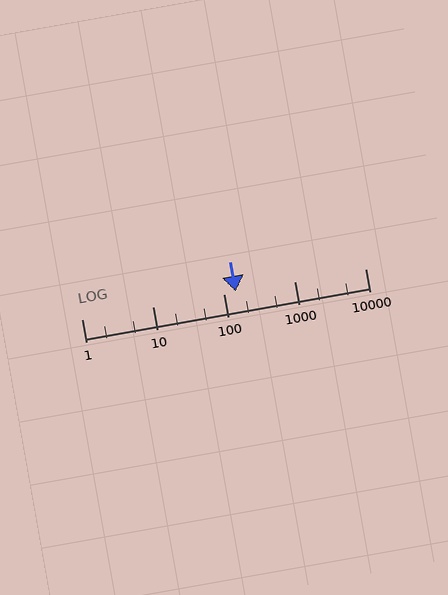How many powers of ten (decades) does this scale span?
The scale spans 4 decades, from 1 to 10000.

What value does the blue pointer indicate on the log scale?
The pointer indicates approximately 150.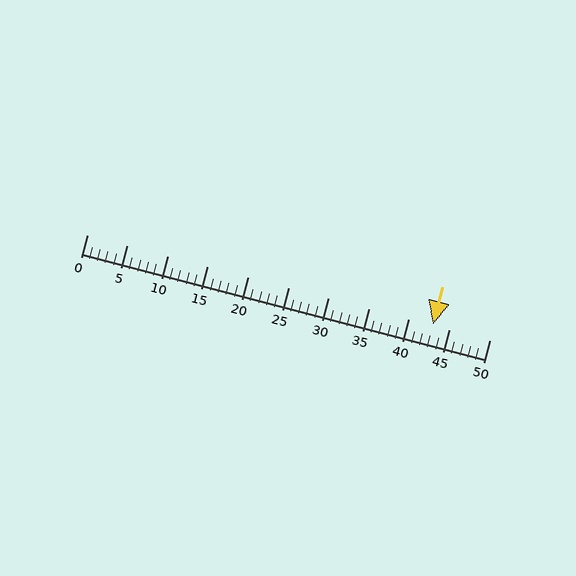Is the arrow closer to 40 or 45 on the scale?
The arrow is closer to 45.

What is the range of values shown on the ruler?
The ruler shows values from 0 to 50.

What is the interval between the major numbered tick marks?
The major tick marks are spaced 5 units apart.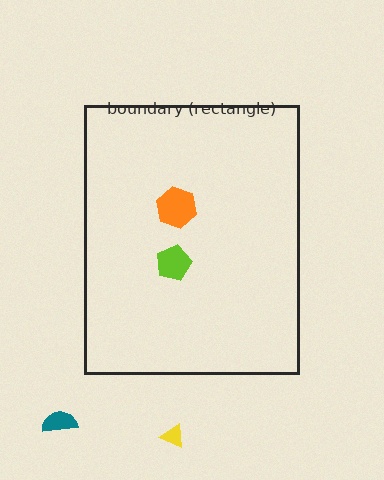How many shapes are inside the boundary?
2 inside, 2 outside.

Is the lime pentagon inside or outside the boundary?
Inside.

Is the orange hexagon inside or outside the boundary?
Inside.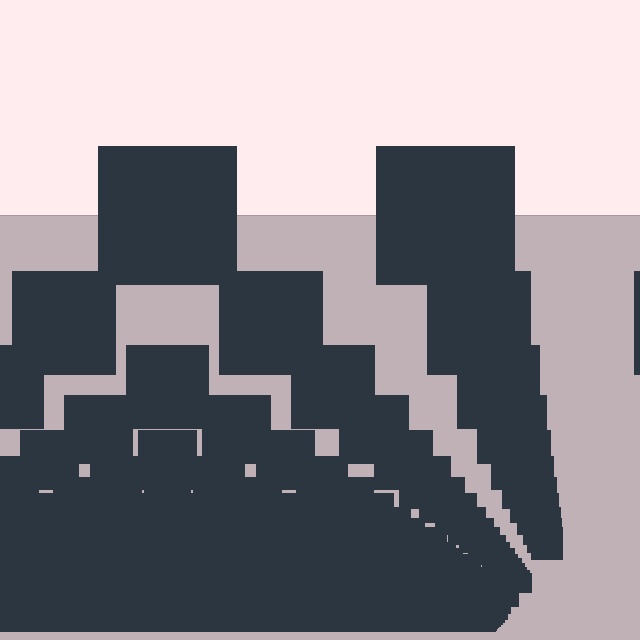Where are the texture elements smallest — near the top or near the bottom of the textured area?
Near the bottom.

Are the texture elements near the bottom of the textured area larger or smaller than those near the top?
Smaller. The gradient is inverted — elements near the bottom are smaller and denser.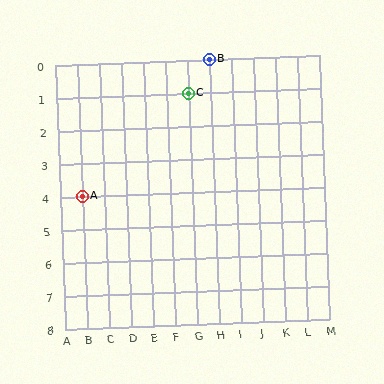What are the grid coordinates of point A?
Point A is at grid coordinates (B, 4).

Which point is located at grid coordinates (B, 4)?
Point A is at (B, 4).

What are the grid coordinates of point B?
Point B is at grid coordinates (H, 0).